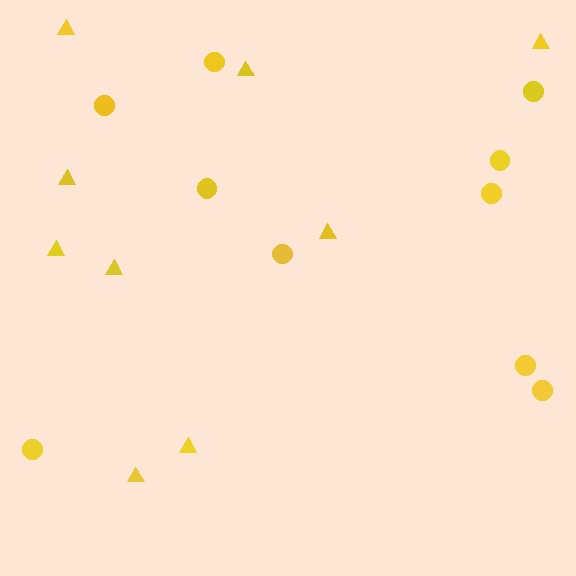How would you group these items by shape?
There are 2 groups: one group of circles (10) and one group of triangles (9).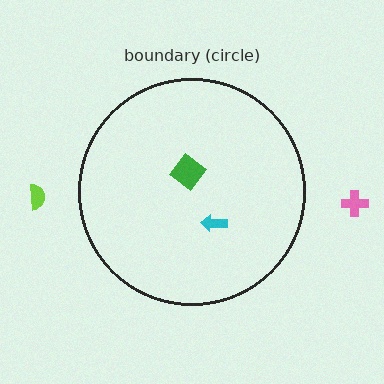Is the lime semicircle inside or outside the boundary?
Outside.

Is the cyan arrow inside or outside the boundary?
Inside.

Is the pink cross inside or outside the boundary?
Outside.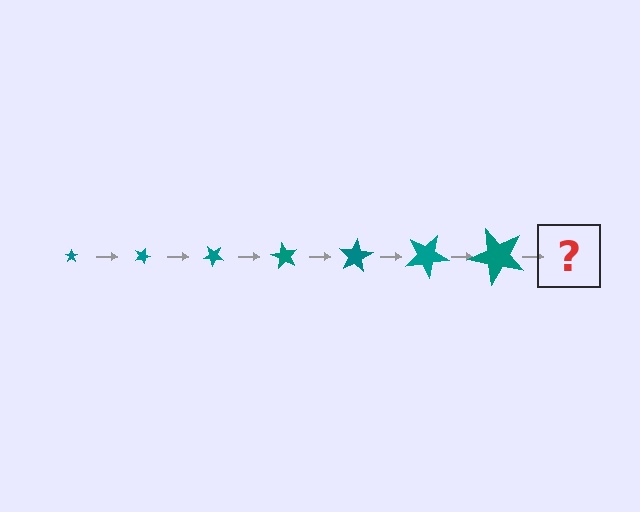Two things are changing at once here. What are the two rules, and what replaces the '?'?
The two rules are that the star grows larger each step and it rotates 20 degrees each step. The '?' should be a star, larger than the previous one and rotated 140 degrees from the start.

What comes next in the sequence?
The next element should be a star, larger than the previous one and rotated 140 degrees from the start.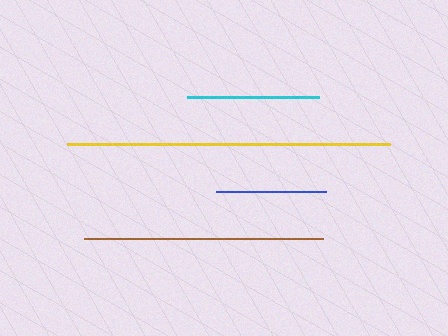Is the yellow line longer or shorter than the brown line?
The yellow line is longer than the brown line.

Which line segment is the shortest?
The blue line is the shortest at approximately 110 pixels.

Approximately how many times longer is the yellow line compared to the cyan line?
The yellow line is approximately 2.4 times the length of the cyan line.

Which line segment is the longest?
The yellow line is the longest at approximately 323 pixels.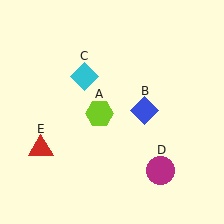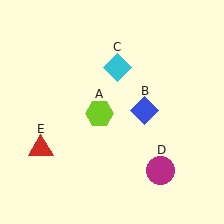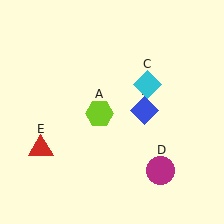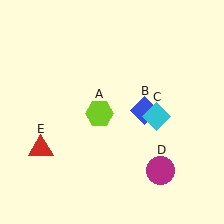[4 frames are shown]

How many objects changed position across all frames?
1 object changed position: cyan diamond (object C).